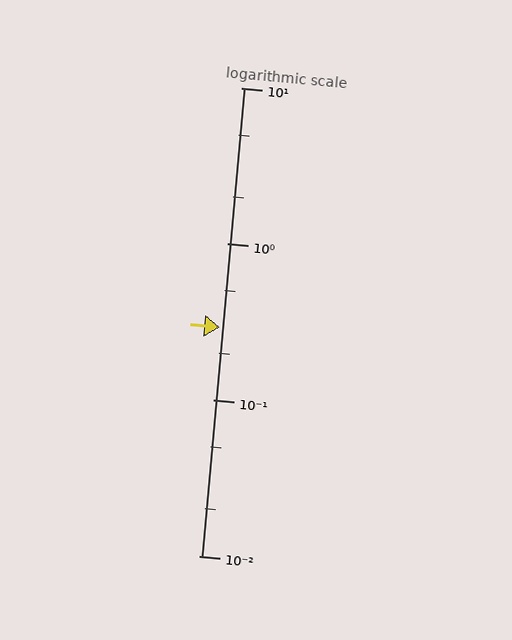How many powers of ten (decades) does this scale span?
The scale spans 3 decades, from 0.01 to 10.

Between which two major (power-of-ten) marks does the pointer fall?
The pointer is between 0.1 and 1.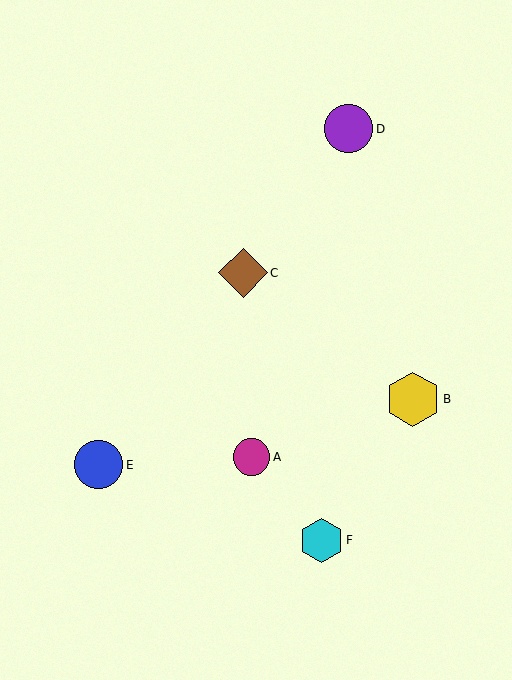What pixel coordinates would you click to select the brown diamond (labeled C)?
Click at (243, 273) to select the brown diamond C.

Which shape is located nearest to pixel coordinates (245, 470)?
The magenta circle (labeled A) at (252, 457) is nearest to that location.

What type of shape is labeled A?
Shape A is a magenta circle.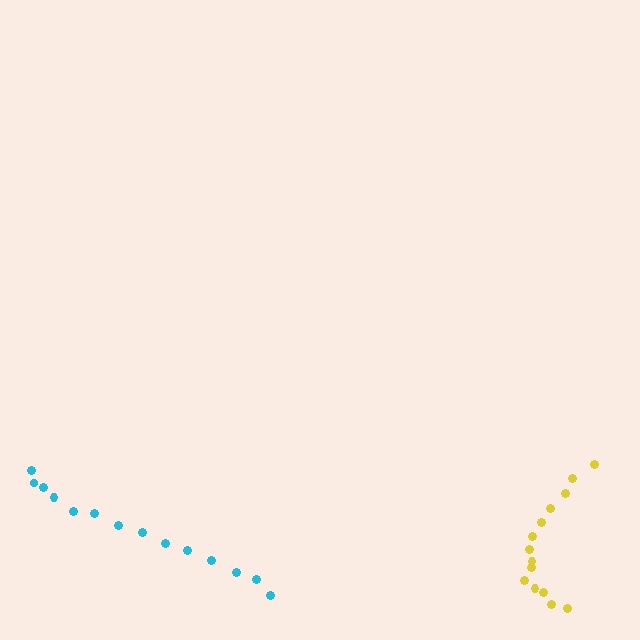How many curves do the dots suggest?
There are 2 distinct paths.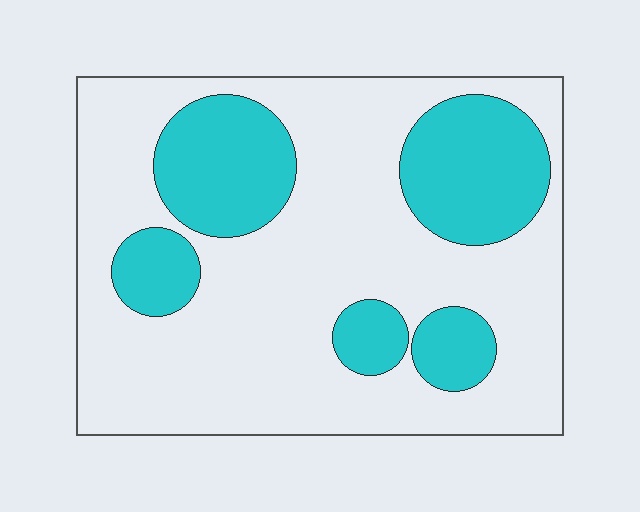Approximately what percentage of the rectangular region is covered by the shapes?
Approximately 30%.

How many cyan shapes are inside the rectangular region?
5.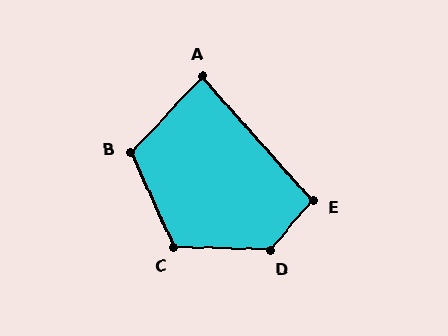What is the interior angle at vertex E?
Approximately 98 degrees (obtuse).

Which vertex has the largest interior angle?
D, at approximately 129 degrees.